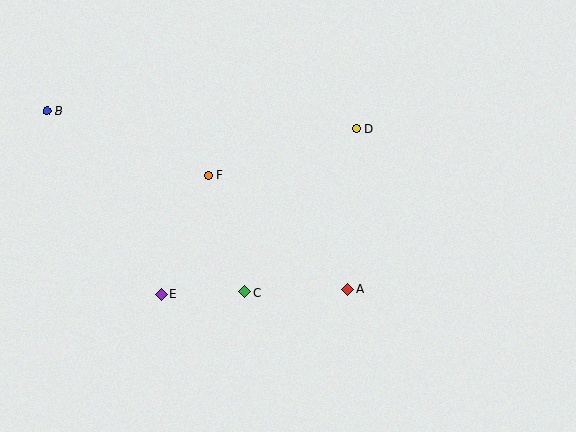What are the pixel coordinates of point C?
Point C is at (245, 292).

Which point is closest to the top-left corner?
Point B is closest to the top-left corner.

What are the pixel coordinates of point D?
Point D is at (356, 129).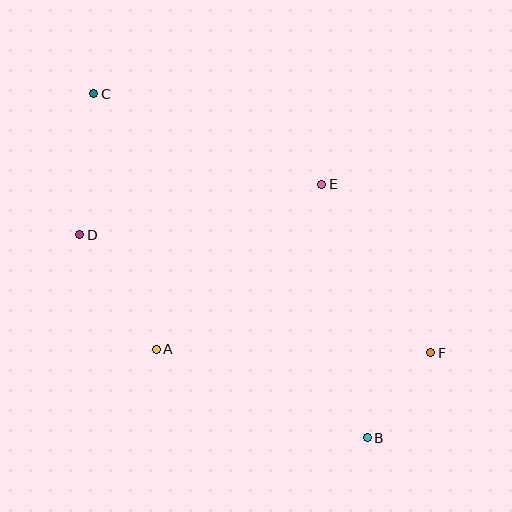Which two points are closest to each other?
Points B and F are closest to each other.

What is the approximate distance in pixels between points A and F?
The distance between A and F is approximately 275 pixels.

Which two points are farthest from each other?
Points B and C are farthest from each other.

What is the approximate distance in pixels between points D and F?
The distance between D and F is approximately 370 pixels.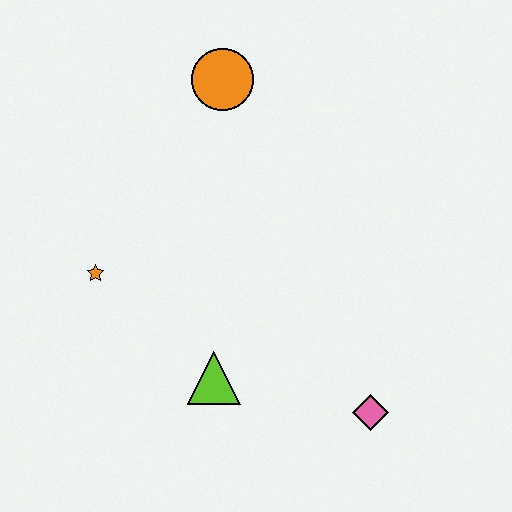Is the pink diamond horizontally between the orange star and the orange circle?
No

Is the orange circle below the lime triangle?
No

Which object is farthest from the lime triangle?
The orange circle is farthest from the lime triangle.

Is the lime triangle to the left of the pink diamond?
Yes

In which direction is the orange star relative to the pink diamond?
The orange star is to the left of the pink diamond.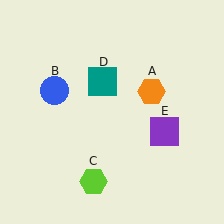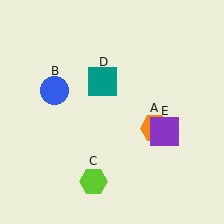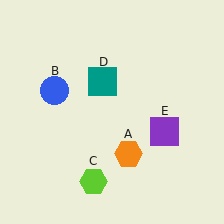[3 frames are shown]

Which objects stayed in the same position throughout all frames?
Blue circle (object B) and lime hexagon (object C) and teal square (object D) and purple square (object E) remained stationary.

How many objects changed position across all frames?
1 object changed position: orange hexagon (object A).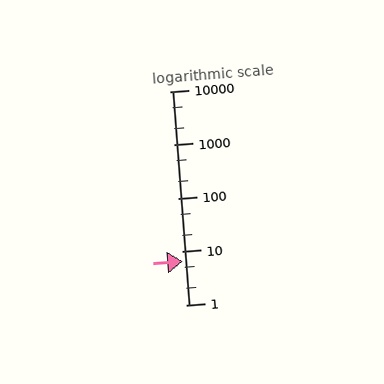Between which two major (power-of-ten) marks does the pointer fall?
The pointer is between 1 and 10.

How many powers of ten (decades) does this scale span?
The scale spans 4 decades, from 1 to 10000.